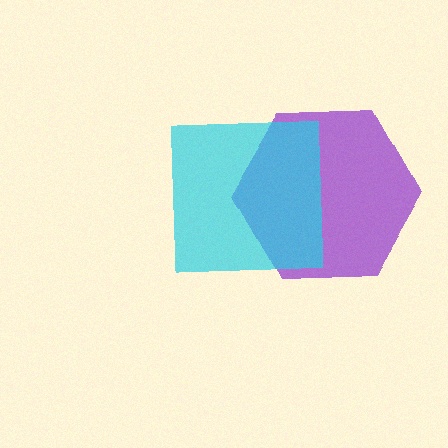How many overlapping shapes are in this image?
There are 2 overlapping shapes in the image.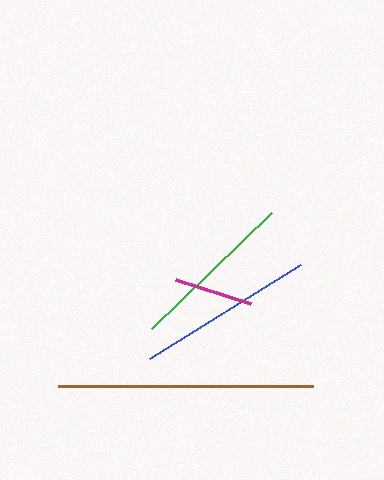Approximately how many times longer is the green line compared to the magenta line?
The green line is approximately 2.1 times the length of the magenta line.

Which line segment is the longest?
The brown line is the longest at approximately 255 pixels.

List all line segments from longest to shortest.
From longest to shortest: brown, blue, green, magenta.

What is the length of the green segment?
The green segment is approximately 167 pixels long.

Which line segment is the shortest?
The magenta line is the shortest at approximately 79 pixels.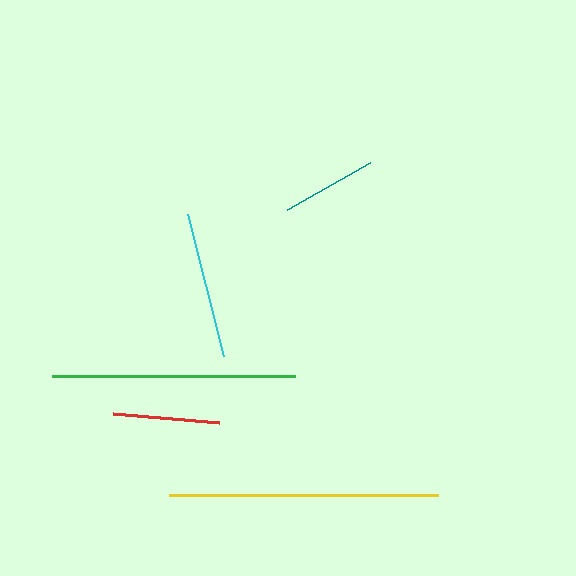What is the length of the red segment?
The red segment is approximately 107 pixels long.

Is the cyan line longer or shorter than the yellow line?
The yellow line is longer than the cyan line.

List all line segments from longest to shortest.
From longest to shortest: yellow, green, cyan, red, teal.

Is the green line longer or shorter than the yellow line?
The yellow line is longer than the green line.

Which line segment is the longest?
The yellow line is the longest at approximately 268 pixels.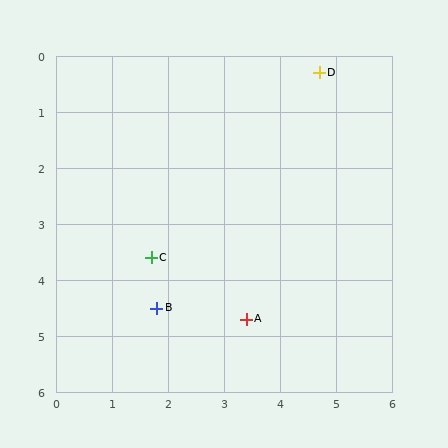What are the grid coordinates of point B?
Point B is at approximately (1.8, 4.5).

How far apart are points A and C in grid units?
Points A and C are about 2.0 grid units apart.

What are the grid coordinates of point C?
Point C is at approximately (1.7, 3.6).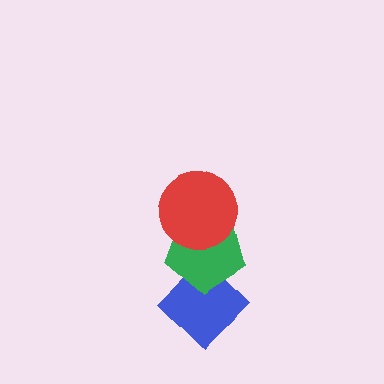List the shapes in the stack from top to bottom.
From top to bottom: the red circle, the green pentagon, the blue diamond.